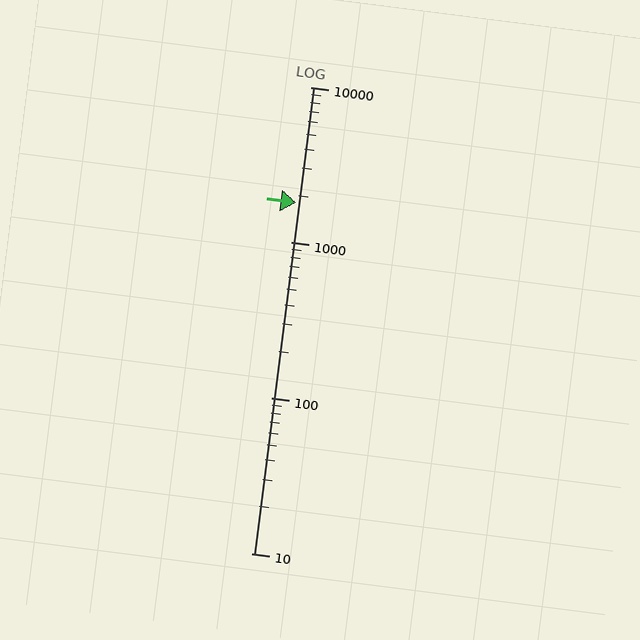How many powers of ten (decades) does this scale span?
The scale spans 3 decades, from 10 to 10000.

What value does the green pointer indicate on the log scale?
The pointer indicates approximately 1800.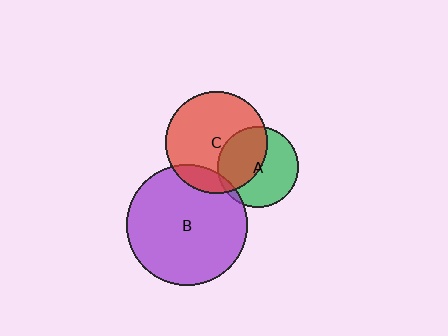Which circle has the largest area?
Circle B (purple).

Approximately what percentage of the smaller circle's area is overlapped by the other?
Approximately 5%.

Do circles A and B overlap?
Yes.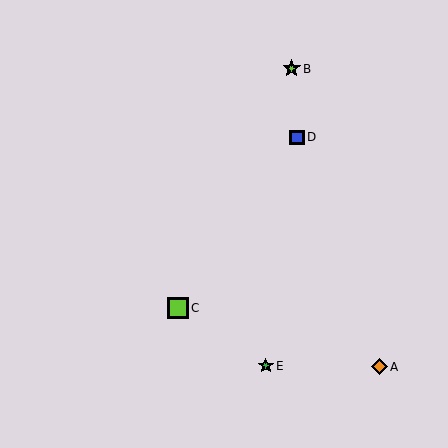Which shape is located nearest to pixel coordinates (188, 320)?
The lime square (labeled C) at (178, 308) is nearest to that location.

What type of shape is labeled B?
Shape B is a lime star.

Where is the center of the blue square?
The center of the blue square is at (297, 137).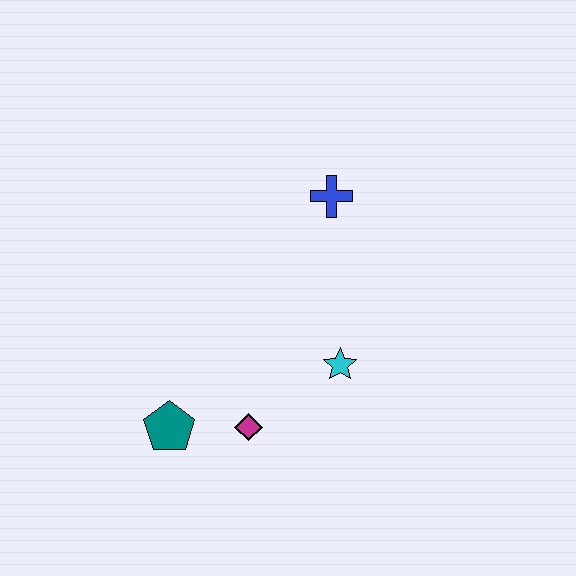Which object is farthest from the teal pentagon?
The blue cross is farthest from the teal pentagon.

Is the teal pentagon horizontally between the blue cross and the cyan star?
No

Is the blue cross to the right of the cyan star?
No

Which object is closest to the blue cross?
The cyan star is closest to the blue cross.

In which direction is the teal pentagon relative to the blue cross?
The teal pentagon is below the blue cross.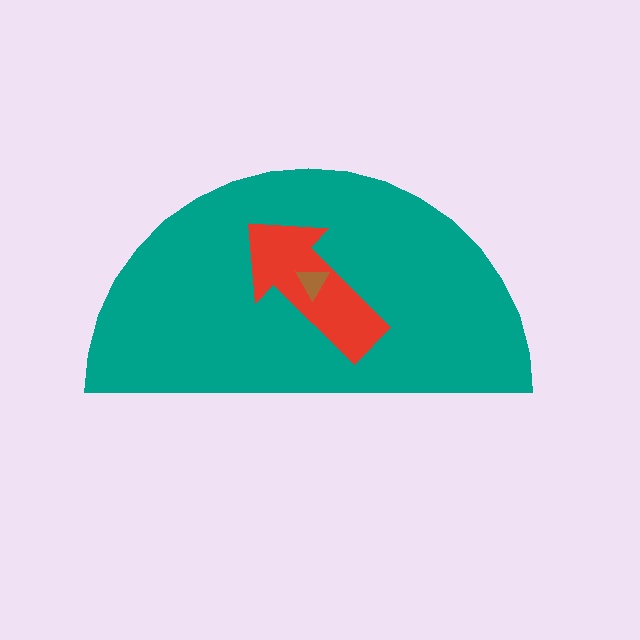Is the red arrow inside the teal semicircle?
Yes.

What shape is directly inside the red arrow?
The brown triangle.